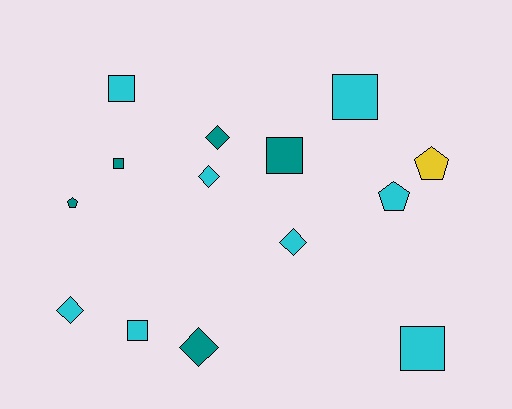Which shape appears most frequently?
Square, with 6 objects.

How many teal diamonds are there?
There are 2 teal diamonds.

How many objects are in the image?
There are 14 objects.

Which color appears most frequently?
Cyan, with 8 objects.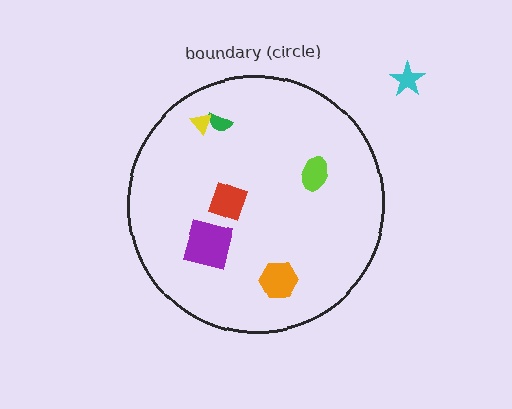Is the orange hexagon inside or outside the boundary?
Inside.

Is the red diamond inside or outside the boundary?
Inside.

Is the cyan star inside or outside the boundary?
Outside.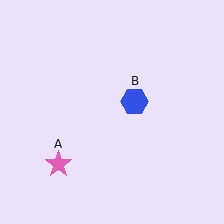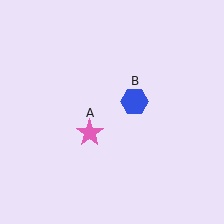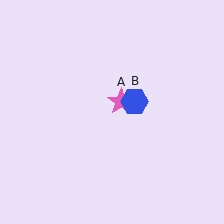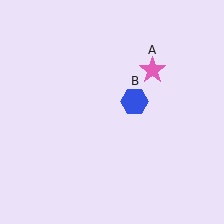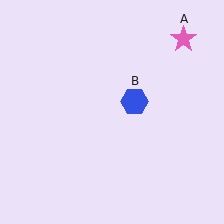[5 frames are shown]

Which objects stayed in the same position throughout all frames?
Blue hexagon (object B) remained stationary.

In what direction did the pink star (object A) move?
The pink star (object A) moved up and to the right.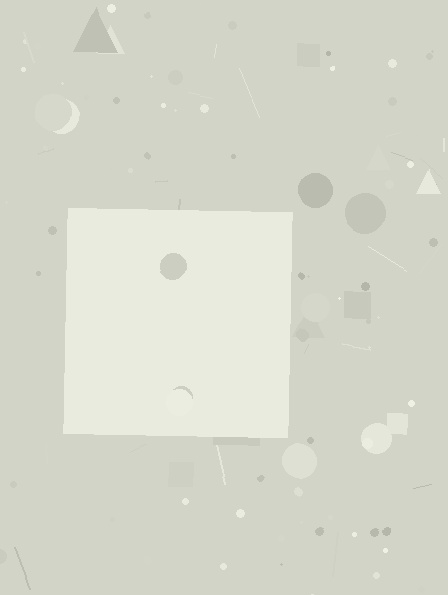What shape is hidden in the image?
A square is hidden in the image.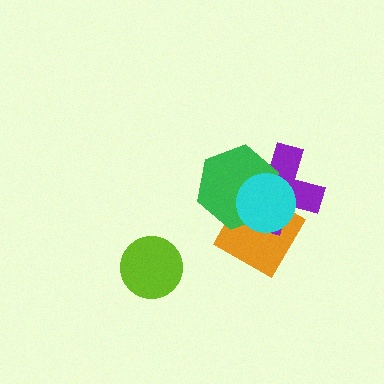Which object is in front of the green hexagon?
The cyan circle is in front of the green hexagon.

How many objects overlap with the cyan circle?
3 objects overlap with the cyan circle.